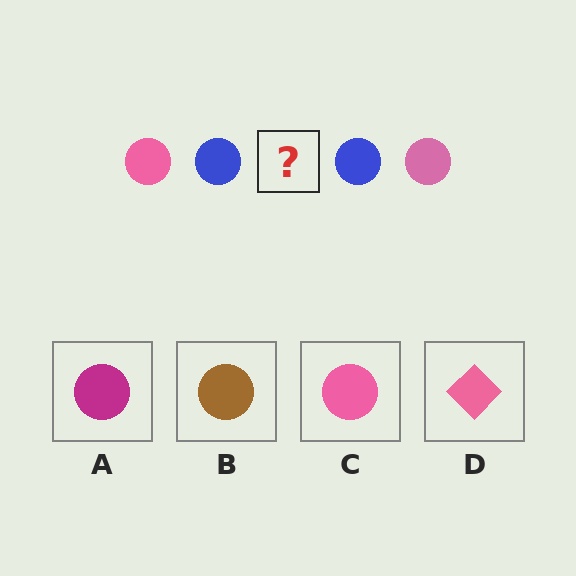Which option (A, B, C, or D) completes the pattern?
C.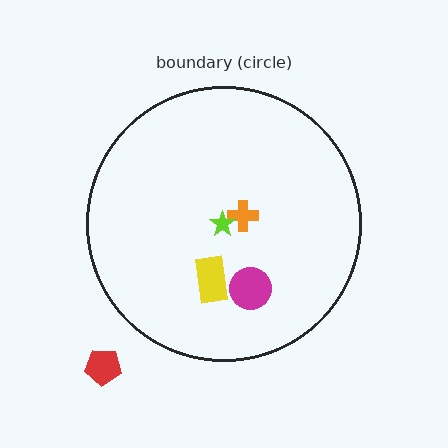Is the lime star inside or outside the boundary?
Inside.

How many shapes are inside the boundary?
4 inside, 1 outside.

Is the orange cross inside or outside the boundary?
Inside.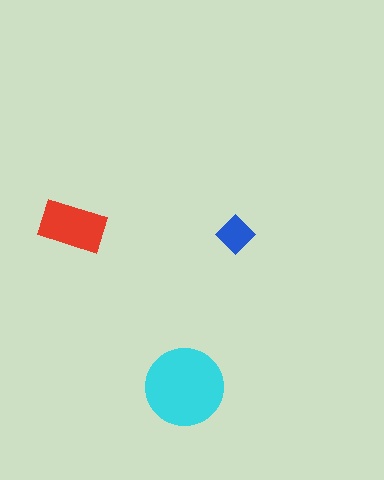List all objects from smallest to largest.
The blue diamond, the red rectangle, the cyan circle.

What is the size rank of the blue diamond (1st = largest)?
3rd.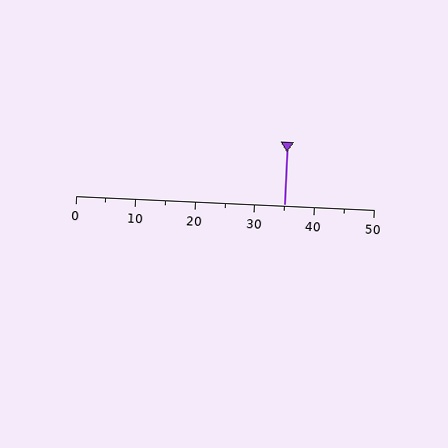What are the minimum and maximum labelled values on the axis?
The axis runs from 0 to 50.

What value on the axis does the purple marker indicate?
The marker indicates approximately 35.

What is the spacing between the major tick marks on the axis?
The major ticks are spaced 10 apart.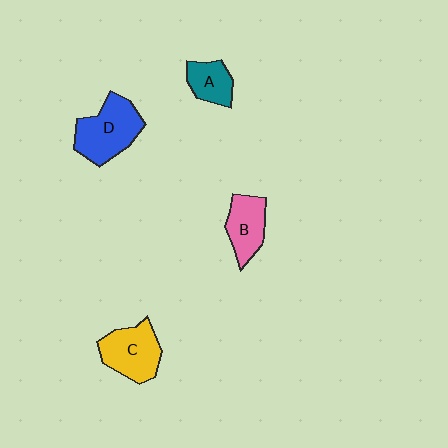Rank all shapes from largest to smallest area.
From largest to smallest: D (blue), C (yellow), B (pink), A (teal).